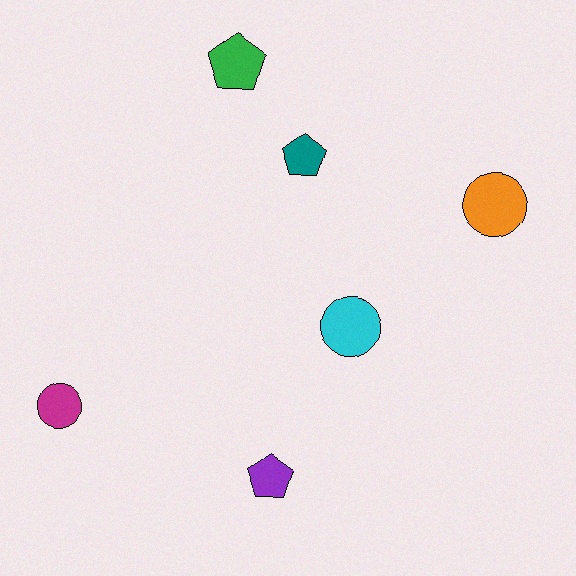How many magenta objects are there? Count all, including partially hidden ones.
There is 1 magenta object.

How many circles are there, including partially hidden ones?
There are 3 circles.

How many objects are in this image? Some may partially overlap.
There are 6 objects.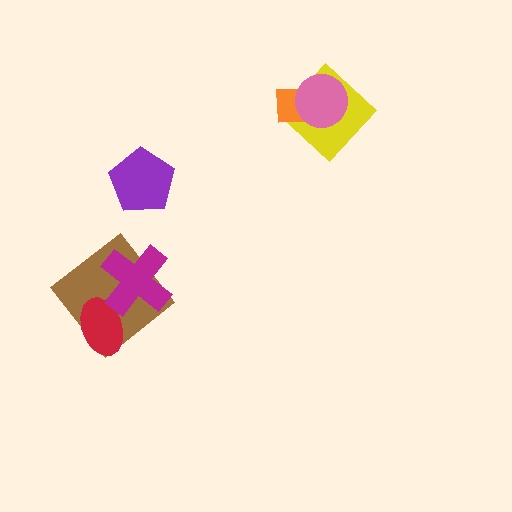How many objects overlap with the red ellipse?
2 objects overlap with the red ellipse.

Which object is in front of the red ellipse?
The magenta cross is in front of the red ellipse.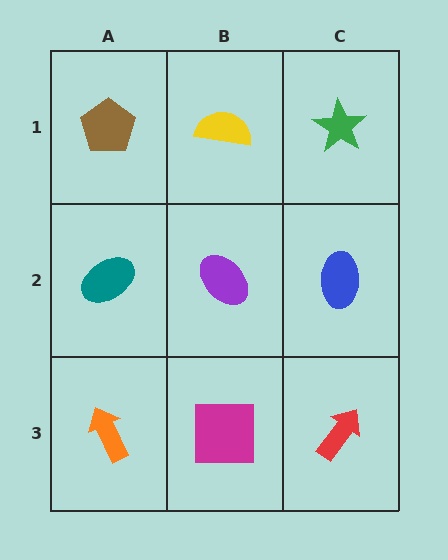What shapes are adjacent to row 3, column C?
A blue ellipse (row 2, column C), a magenta square (row 3, column B).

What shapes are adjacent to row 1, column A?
A teal ellipse (row 2, column A), a yellow semicircle (row 1, column B).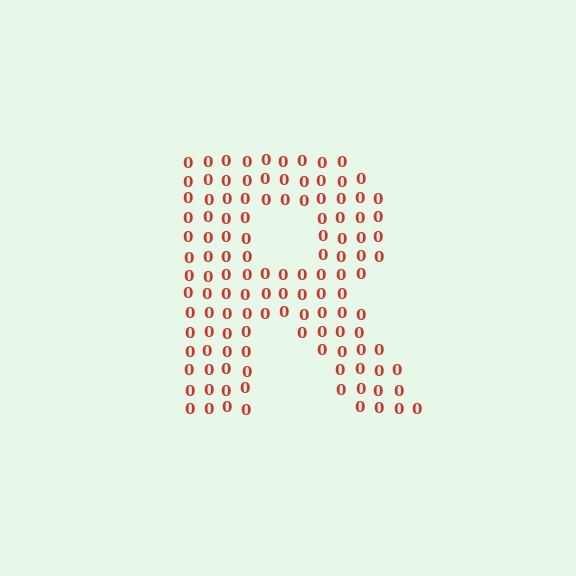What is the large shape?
The large shape is the letter R.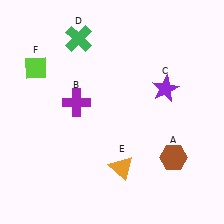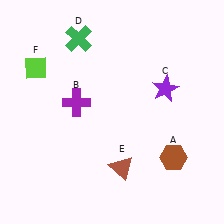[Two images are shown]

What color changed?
The triangle (E) changed from orange in Image 1 to brown in Image 2.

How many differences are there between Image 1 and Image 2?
There is 1 difference between the two images.